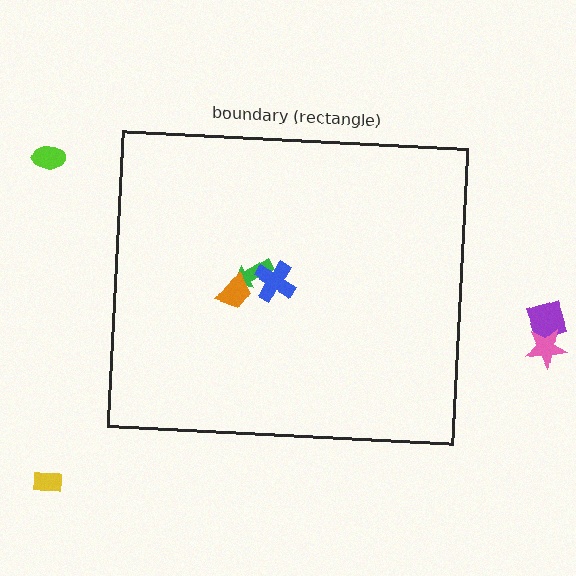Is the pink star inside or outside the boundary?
Outside.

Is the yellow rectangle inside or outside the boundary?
Outside.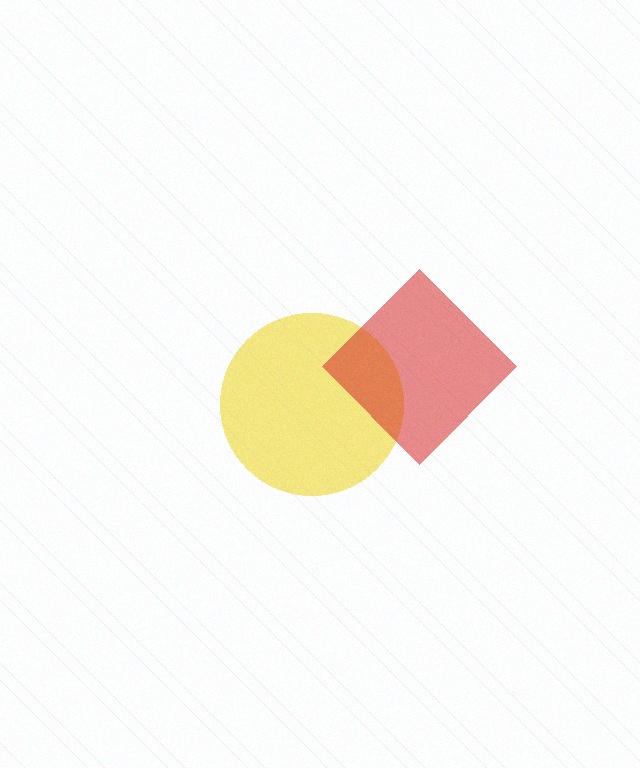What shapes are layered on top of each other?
The layered shapes are: a yellow circle, a red diamond.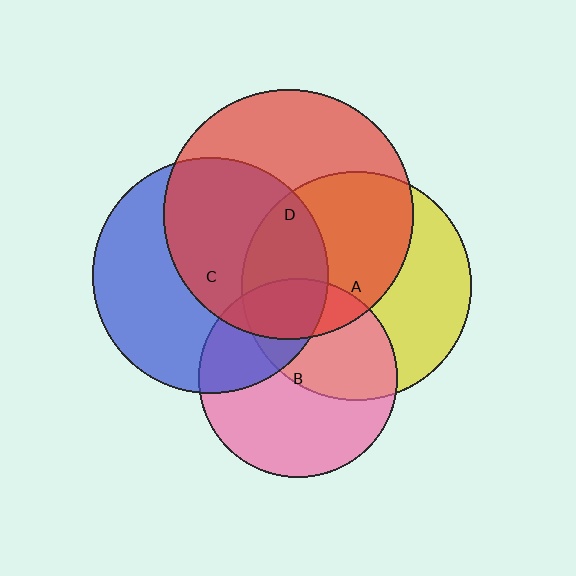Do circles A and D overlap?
Yes.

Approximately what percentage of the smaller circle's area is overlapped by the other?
Approximately 55%.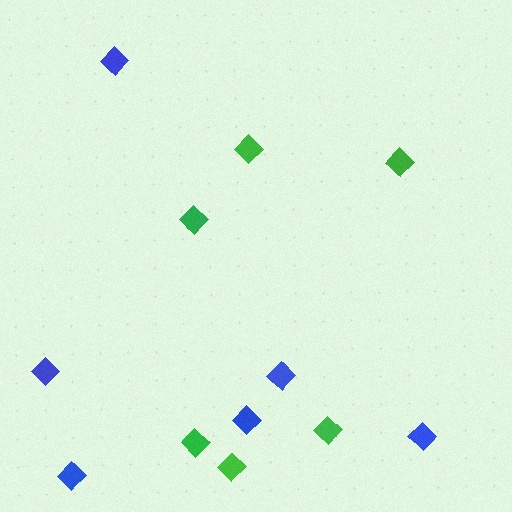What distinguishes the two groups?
There are 2 groups: one group of blue diamonds (6) and one group of green diamonds (6).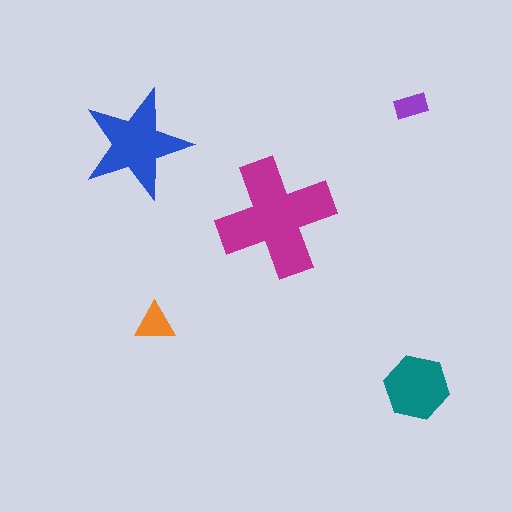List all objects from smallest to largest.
The purple rectangle, the orange triangle, the teal hexagon, the blue star, the magenta cross.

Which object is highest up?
The purple rectangle is topmost.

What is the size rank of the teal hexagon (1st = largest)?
3rd.